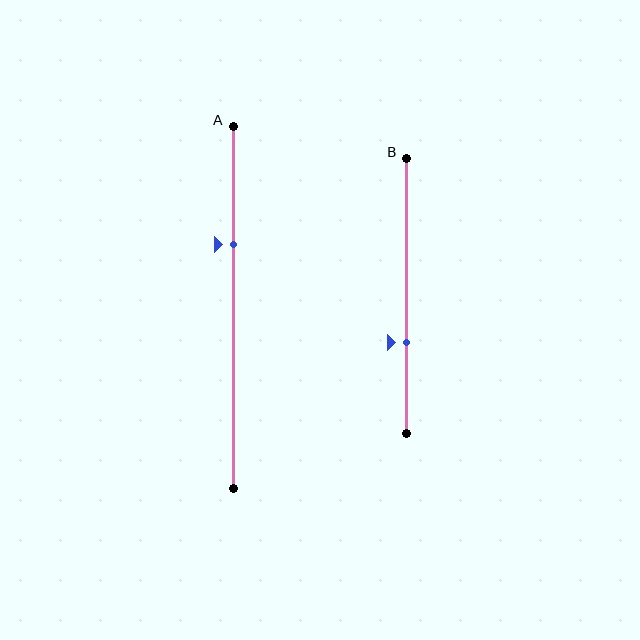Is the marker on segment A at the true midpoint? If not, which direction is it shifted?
No, the marker on segment A is shifted upward by about 17% of the segment length.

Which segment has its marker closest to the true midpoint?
Segment B has its marker closest to the true midpoint.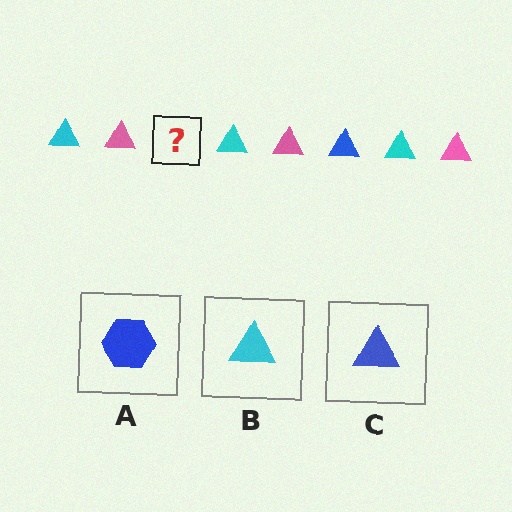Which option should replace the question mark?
Option C.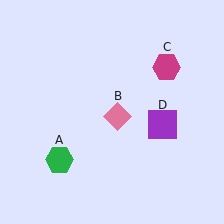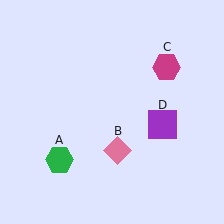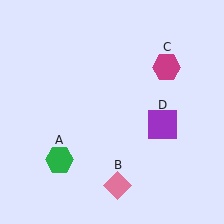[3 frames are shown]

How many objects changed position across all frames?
1 object changed position: pink diamond (object B).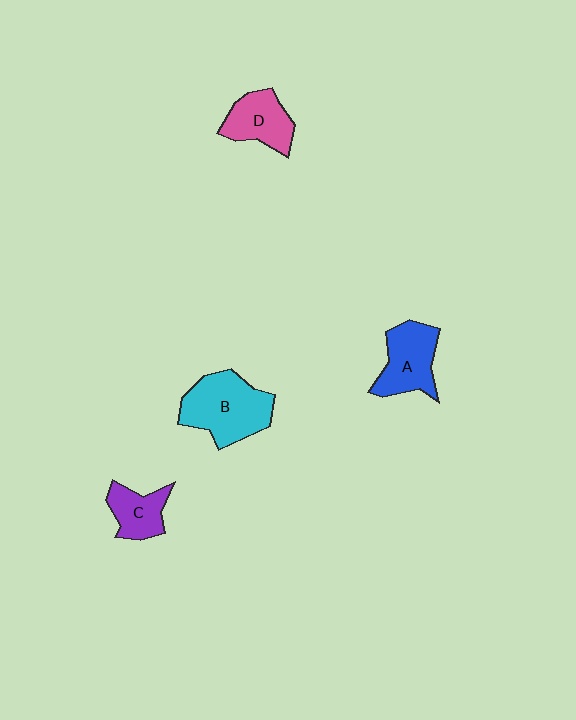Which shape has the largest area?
Shape B (cyan).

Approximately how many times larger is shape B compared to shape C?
Approximately 1.9 times.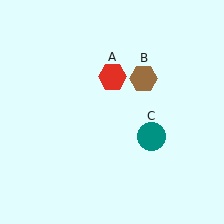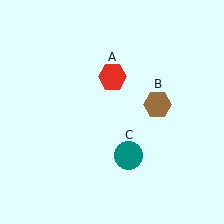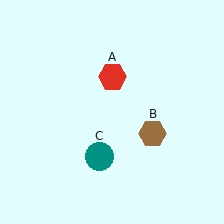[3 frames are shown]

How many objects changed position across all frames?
2 objects changed position: brown hexagon (object B), teal circle (object C).